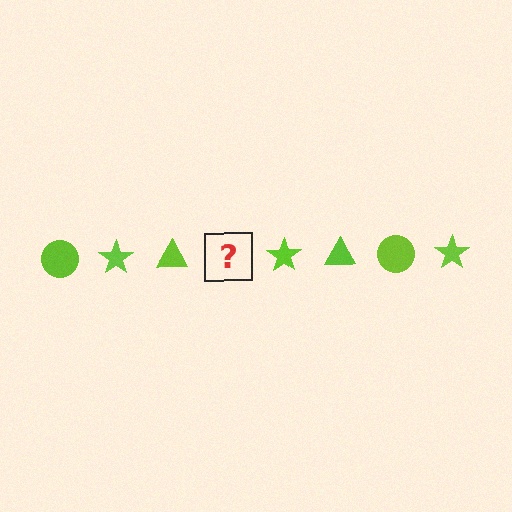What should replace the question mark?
The question mark should be replaced with a lime circle.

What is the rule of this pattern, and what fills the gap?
The rule is that the pattern cycles through circle, star, triangle shapes in lime. The gap should be filled with a lime circle.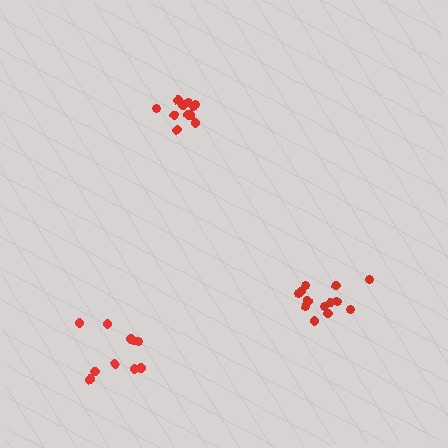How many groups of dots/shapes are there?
There are 3 groups.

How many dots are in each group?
Group 1: 13 dots, Group 2: 12 dots, Group 3: 10 dots (35 total).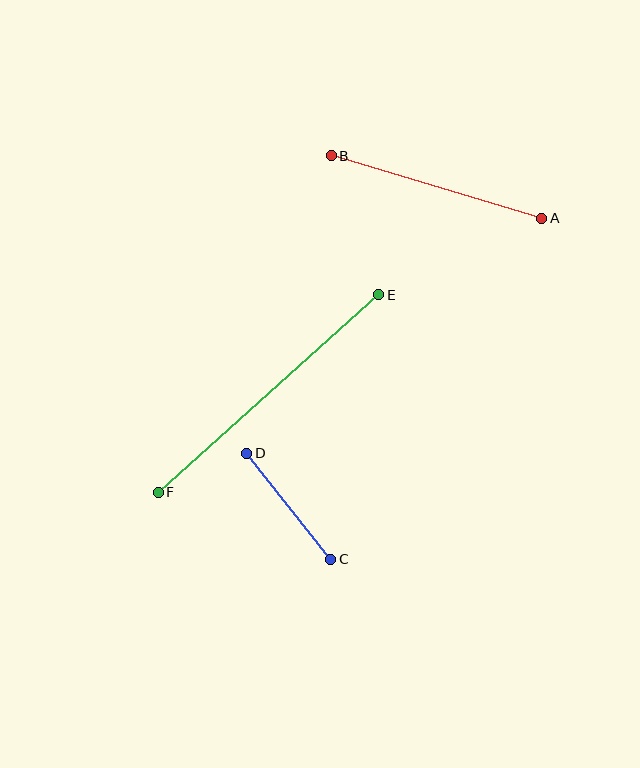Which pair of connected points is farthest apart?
Points E and F are farthest apart.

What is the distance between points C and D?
The distance is approximately 135 pixels.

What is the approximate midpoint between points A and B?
The midpoint is at approximately (436, 187) pixels.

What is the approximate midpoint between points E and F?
The midpoint is at approximately (268, 394) pixels.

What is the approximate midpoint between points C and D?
The midpoint is at approximately (289, 506) pixels.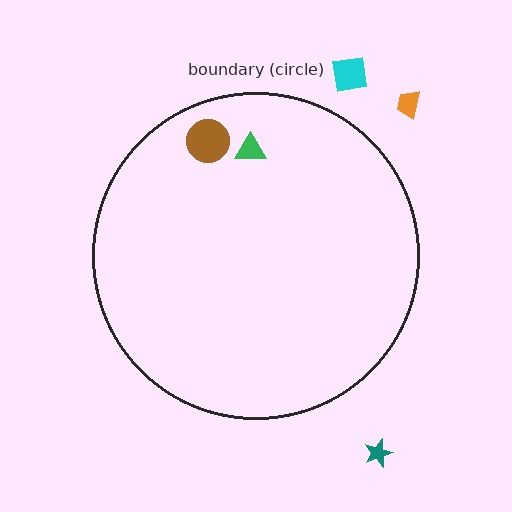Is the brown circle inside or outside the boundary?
Inside.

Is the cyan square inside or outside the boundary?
Outside.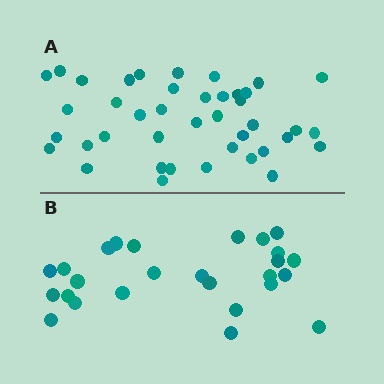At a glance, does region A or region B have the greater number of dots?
Region A (the top region) has more dots.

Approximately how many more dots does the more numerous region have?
Region A has approximately 15 more dots than region B.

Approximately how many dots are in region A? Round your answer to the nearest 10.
About 40 dots. (The exact count is 41, which rounds to 40.)